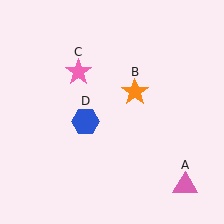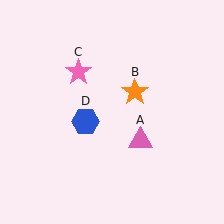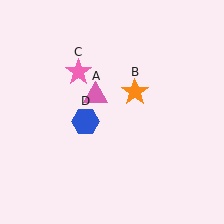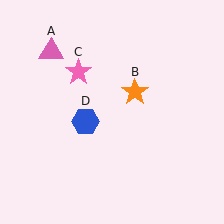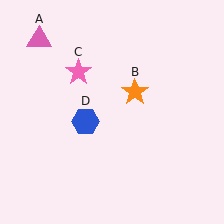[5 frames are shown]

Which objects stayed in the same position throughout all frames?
Orange star (object B) and pink star (object C) and blue hexagon (object D) remained stationary.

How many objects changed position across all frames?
1 object changed position: pink triangle (object A).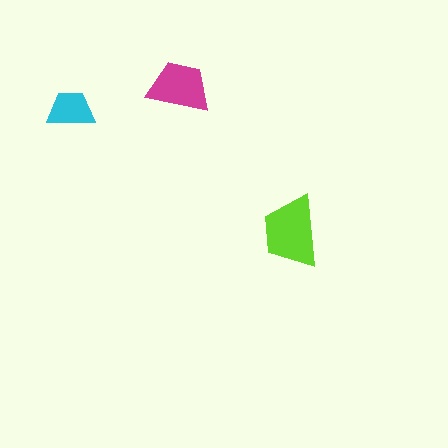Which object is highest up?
The magenta trapezoid is topmost.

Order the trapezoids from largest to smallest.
the lime one, the magenta one, the cyan one.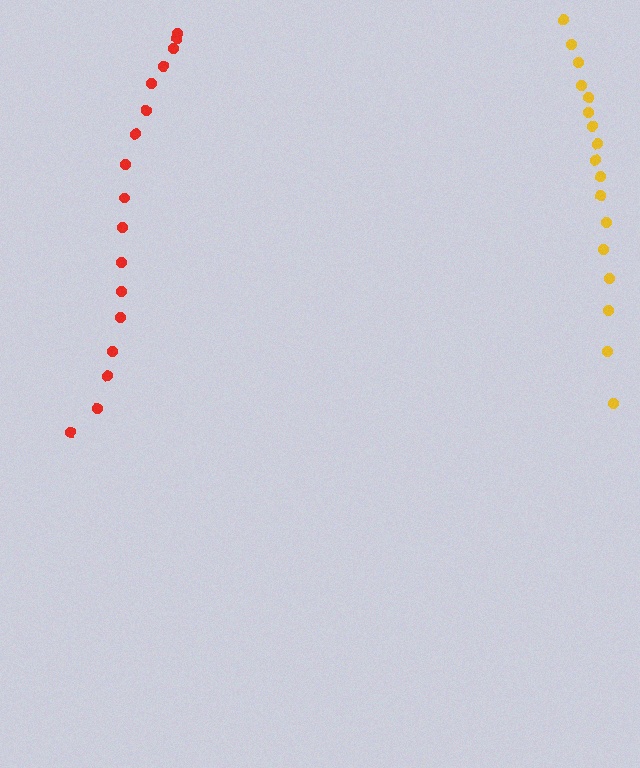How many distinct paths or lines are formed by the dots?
There are 2 distinct paths.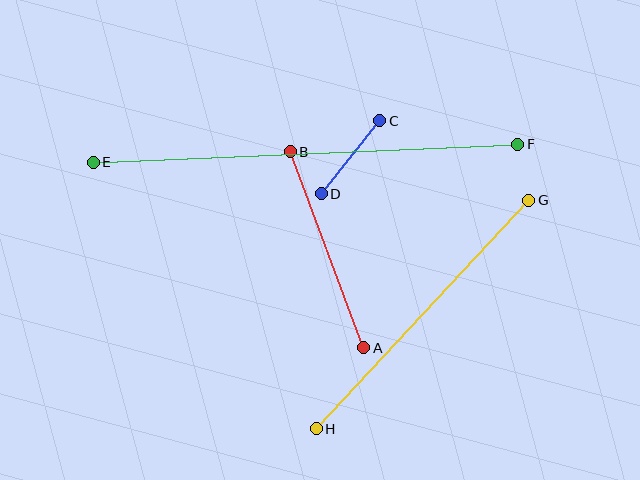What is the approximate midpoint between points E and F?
The midpoint is at approximately (305, 153) pixels.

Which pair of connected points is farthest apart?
Points E and F are farthest apart.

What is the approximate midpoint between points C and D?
The midpoint is at approximately (351, 157) pixels.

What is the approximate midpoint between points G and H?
The midpoint is at approximately (423, 315) pixels.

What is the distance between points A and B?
The distance is approximately 209 pixels.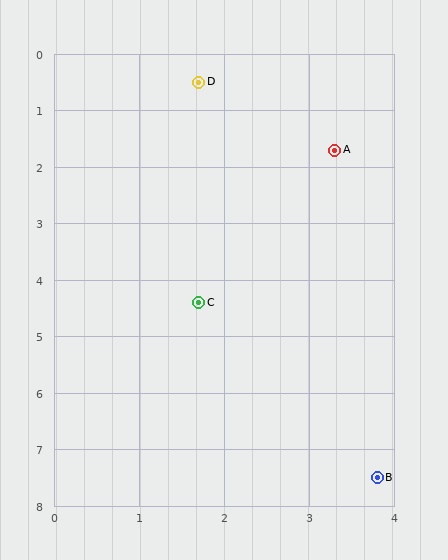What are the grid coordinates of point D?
Point D is at approximately (1.7, 0.5).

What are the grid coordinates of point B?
Point B is at approximately (3.8, 7.5).